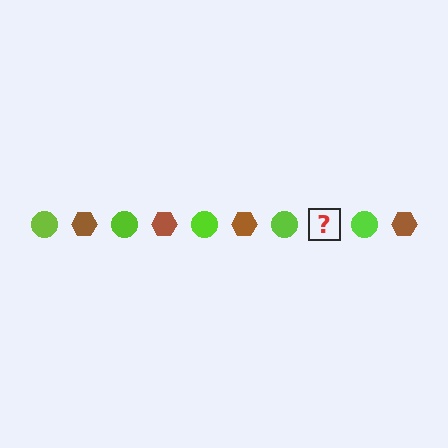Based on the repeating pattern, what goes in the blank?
The blank should be a brown hexagon.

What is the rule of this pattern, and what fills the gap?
The rule is that the pattern alternates between lime circle and brown hexagon. The gap should be filled with a brown hexagon.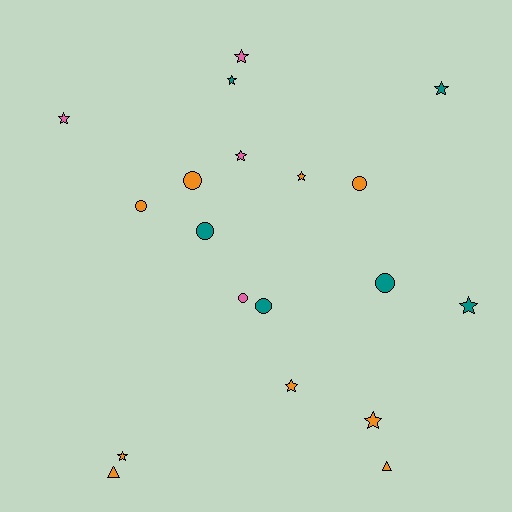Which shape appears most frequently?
Star, with 10 objects.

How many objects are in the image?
There are 19 objects.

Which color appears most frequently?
Orange, with 9 objects.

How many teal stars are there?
There are 3 teal stars.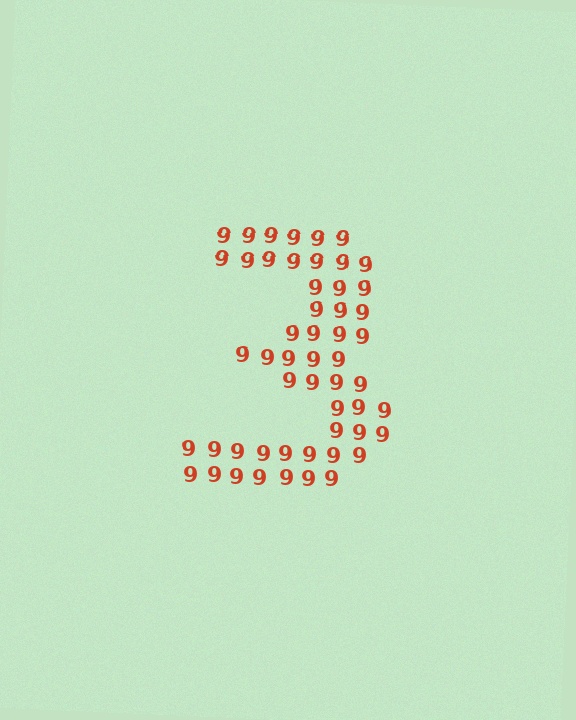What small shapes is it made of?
It is made of small digit 9's.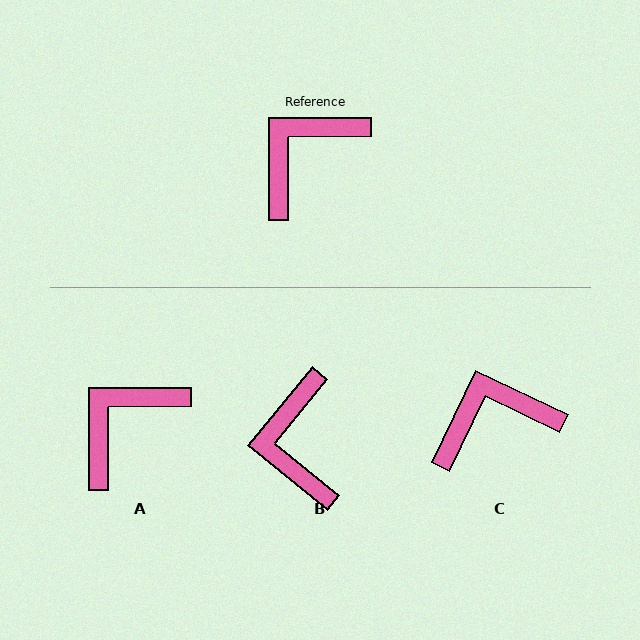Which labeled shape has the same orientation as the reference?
A.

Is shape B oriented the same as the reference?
No, it is off by about 51 degrees.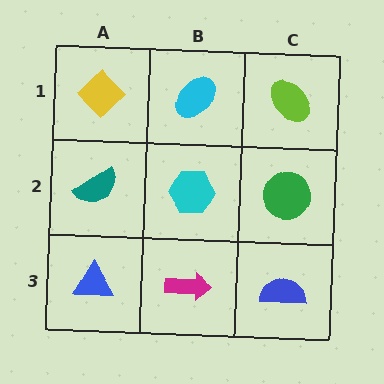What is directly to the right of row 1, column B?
A lime ellipse.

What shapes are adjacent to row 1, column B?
A cyan hexagon (row 2, column B), a yellow diamond (row 1, column A), a lime ellipse (row 1, column C).